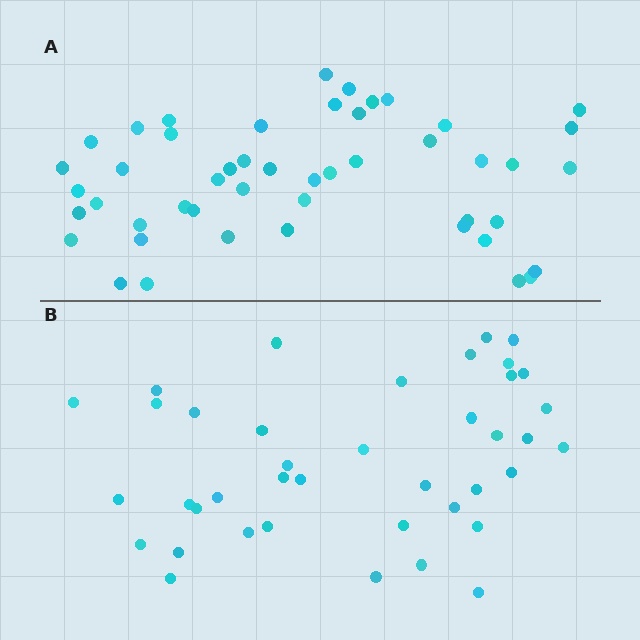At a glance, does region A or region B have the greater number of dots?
Region A (the top region) has more dots.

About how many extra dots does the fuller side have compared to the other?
Region A has roughly 8 or so more dots than region B.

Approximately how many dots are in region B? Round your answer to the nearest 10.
About 40 dots.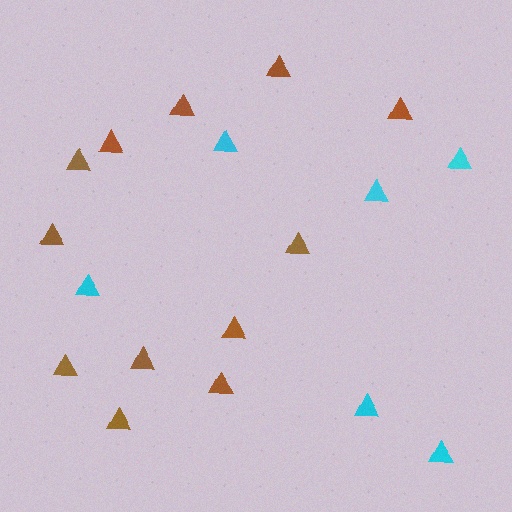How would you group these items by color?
There are 2 groups: one group of brown triangles (12) and one group of cyan triangles (6).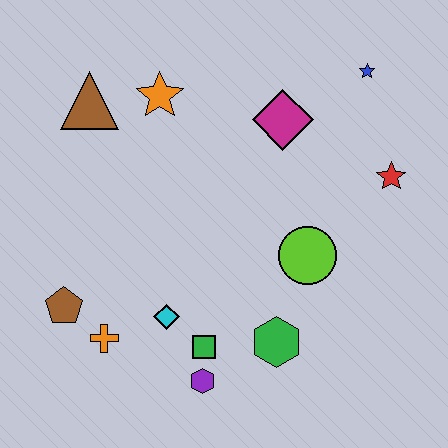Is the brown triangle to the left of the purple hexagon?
Yes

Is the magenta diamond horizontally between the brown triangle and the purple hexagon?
No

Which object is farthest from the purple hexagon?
The blue star is farthest from the purple hexagon.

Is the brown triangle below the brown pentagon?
No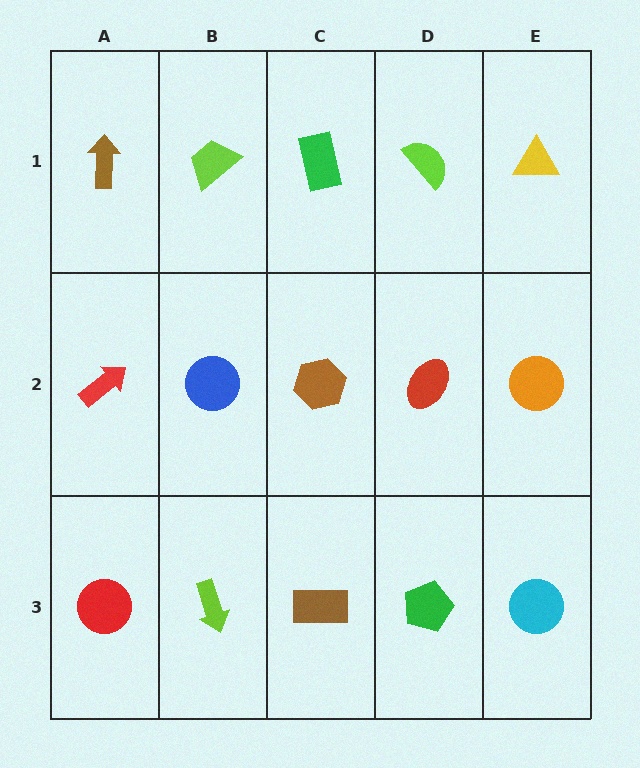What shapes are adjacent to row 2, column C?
A green rectangle (row 1, column C), a brown rectangle (row 3, column C), a blue circle (row 2, column B), a red ellipse (row 2, column D).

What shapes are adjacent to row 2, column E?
A yellow triangle (row 1, column E), a cyan circle (row 3, column E), a red ellipse (row 2, column D).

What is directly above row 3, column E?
An orange circle.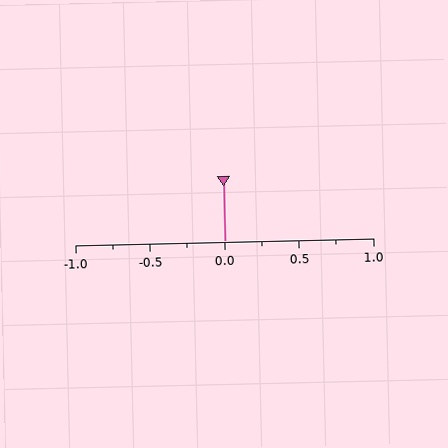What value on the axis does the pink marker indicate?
The marker indicates approximately 0.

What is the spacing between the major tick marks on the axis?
The major ticks are spaced 0.5 apart.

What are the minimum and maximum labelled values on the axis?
The axis runs from -1.0 to 1.0.